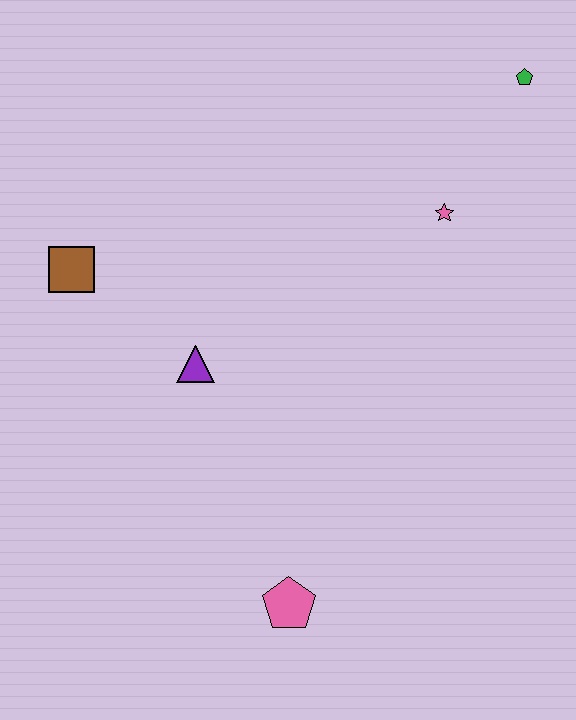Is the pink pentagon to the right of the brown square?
Yes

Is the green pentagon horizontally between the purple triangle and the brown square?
No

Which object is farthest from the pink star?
The pink pentagon is farthest from the pink star.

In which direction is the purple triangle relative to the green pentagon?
The purple triangle is to the left of the green pentagon.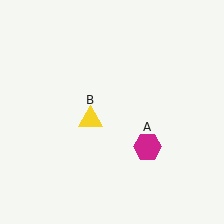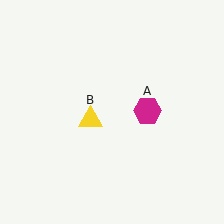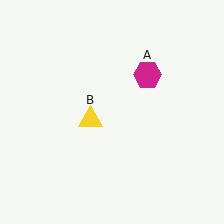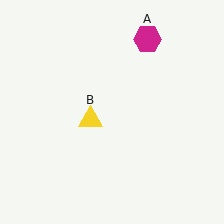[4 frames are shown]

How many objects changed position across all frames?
1 object changed position: magenta hexagon (object A).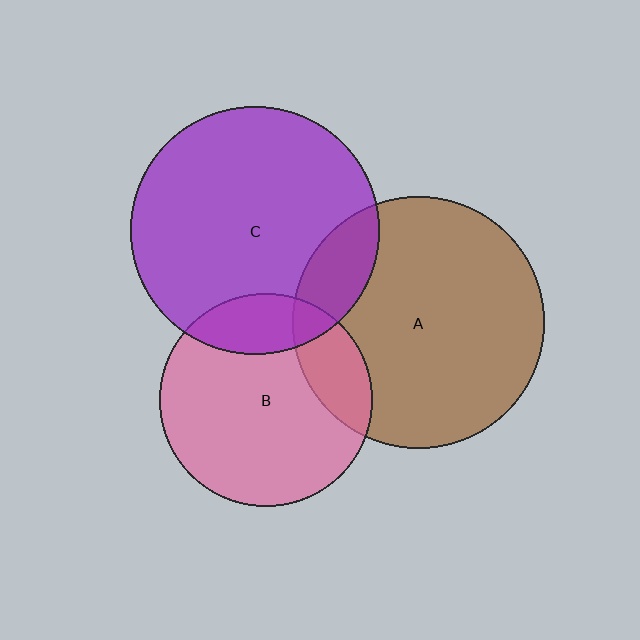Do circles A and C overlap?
Yes.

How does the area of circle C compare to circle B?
Approximately 1.4 times.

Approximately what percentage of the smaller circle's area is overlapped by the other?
Approximately 15%.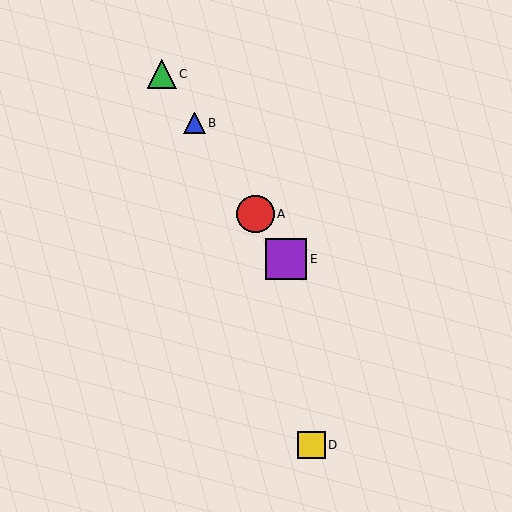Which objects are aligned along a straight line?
Objects A, B, C, E are aligned along a straight line.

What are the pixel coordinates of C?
Object C is at (162, 74).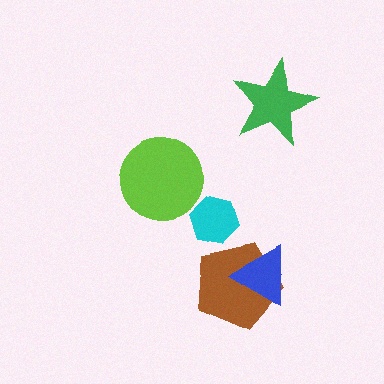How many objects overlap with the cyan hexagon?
0 objects overlap with the cyan hexagon.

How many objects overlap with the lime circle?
0 objects overlap with the lime circle.